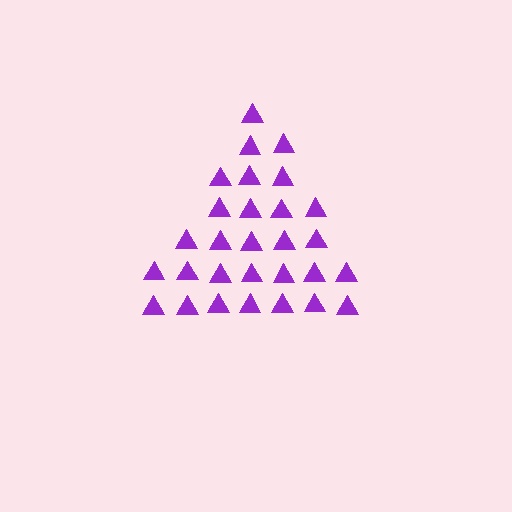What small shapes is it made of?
It is made of small triangles.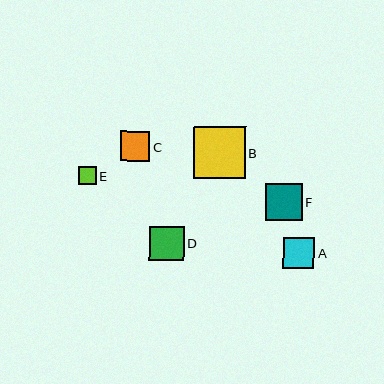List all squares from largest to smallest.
From largest to smallest: B, F, D, A, C, E.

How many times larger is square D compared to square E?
Square D is approximately 2.0 times the size of square E.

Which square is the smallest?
Square E is the smallest with a size of approximately 17 pixels.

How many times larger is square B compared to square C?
Square B is approximately 1.8 times the size of square C.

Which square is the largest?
Square B is the largest with a size of approximately 51 pixels.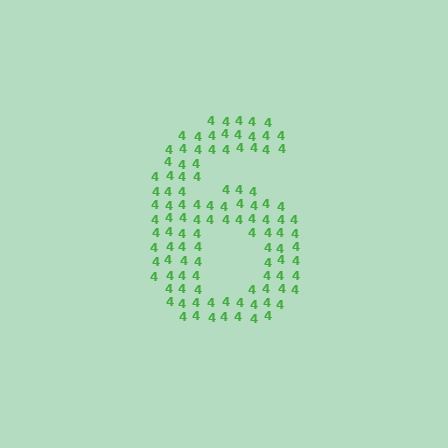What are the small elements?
The small elements are digit 4's.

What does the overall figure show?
The overall figure shows the digit 6.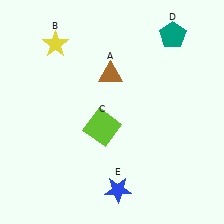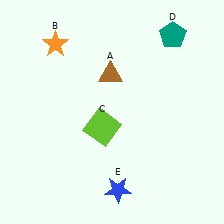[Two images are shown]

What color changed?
The star (B) changed from yellow in Image 1 to orange in Image 2.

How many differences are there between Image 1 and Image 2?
There is 1 difference between the two images.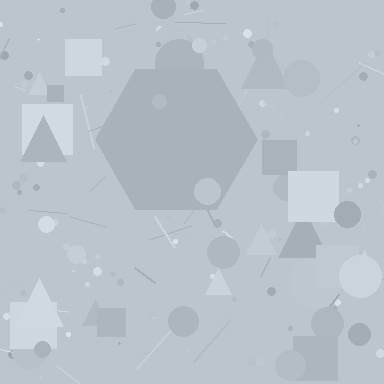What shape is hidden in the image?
A hexagon is hidden in the image.